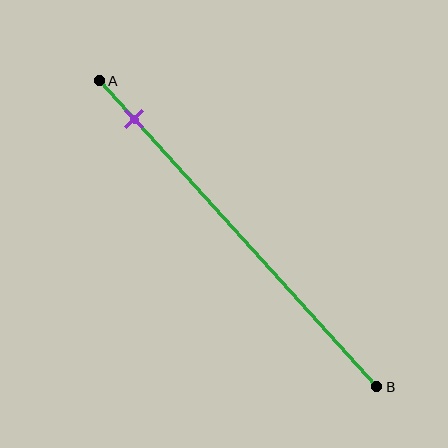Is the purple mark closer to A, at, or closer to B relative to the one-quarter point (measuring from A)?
The purple mark is closer to point A than the one-quarter point of segment AB.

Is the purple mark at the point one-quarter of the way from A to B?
No, the mark is at about 15% from A, not at the 25% one-quarter point.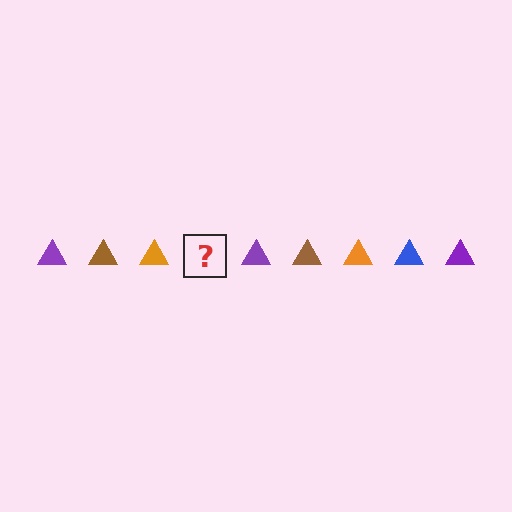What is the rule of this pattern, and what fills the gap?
The rule is that the pattern cycles through purple, brown, orange, blue triangles. The gap should be filled with a blue triangle.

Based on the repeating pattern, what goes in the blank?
The blank should be a blue triangle.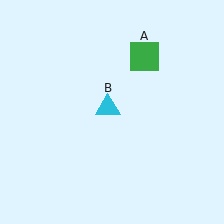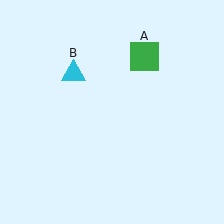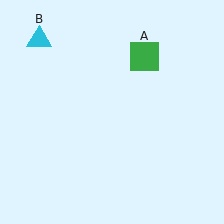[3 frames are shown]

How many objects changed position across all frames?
1 object changed position: cyan triangle (object B).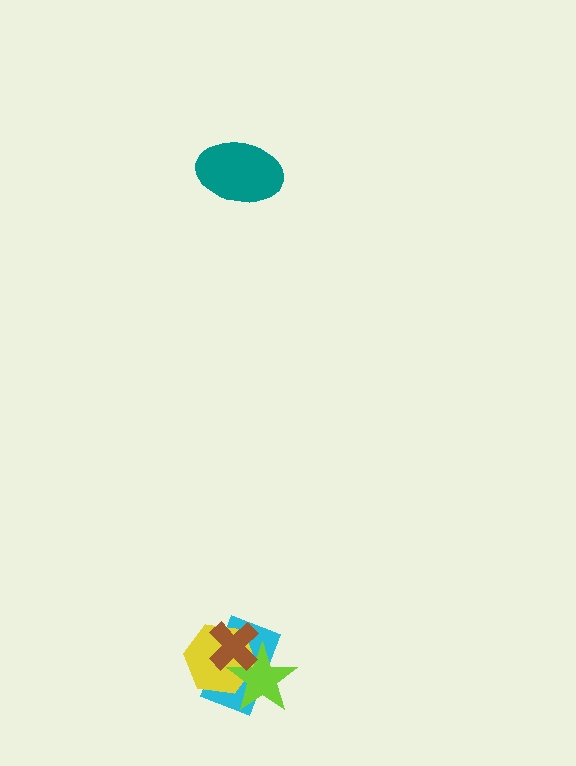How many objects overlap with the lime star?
3 objects overlap with the lime star.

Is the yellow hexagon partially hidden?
Yes, it is partially covered by another shape.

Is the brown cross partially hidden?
No, no other shape covers it.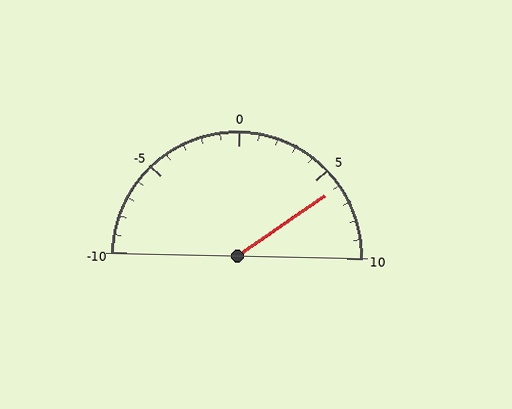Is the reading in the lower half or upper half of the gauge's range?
The reading is in the upper half of the range (-10 to 10).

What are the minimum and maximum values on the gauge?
The gauge ranges from -10 to 10.